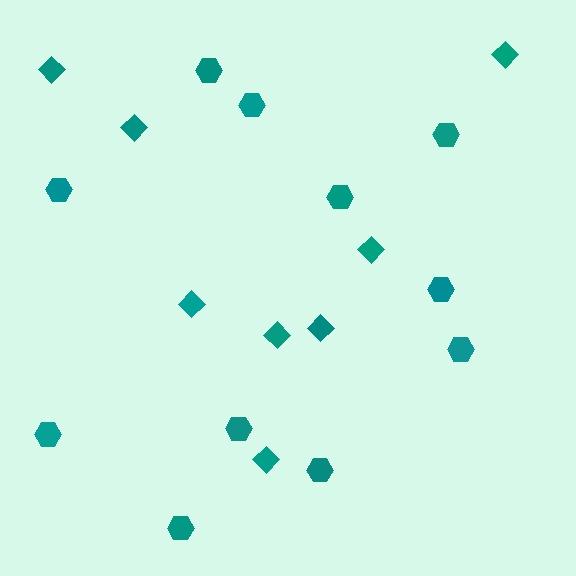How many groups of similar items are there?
There are 2 groups: one group of diamonds (8) and one group of hexagons (11).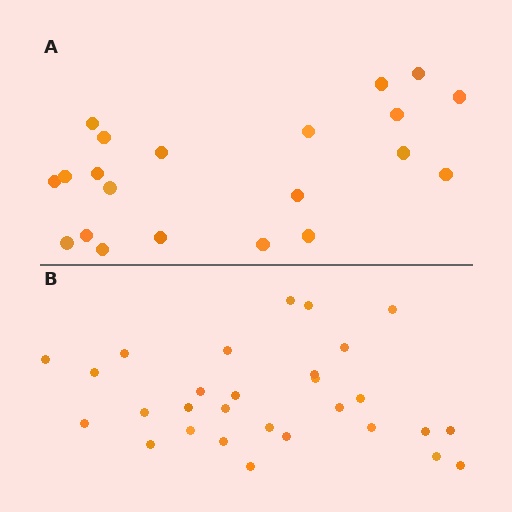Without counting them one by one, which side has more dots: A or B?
Region B (the bottom region) has more dots.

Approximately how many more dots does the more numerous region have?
Region B has roughly 8 or so more dots than region A.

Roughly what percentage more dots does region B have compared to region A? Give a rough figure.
About 40% more.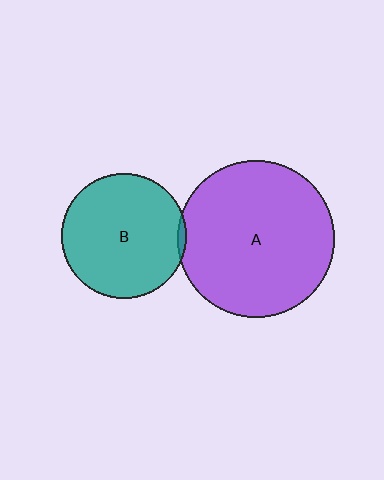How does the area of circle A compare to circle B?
Approximately 1.6 times.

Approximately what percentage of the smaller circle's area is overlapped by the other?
Approximately 5%.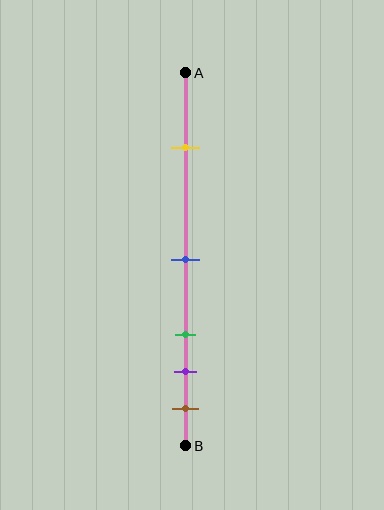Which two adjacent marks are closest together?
The purple and brown marks are the closest adjacent pair.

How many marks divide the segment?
There are 5 marks dividing the segment.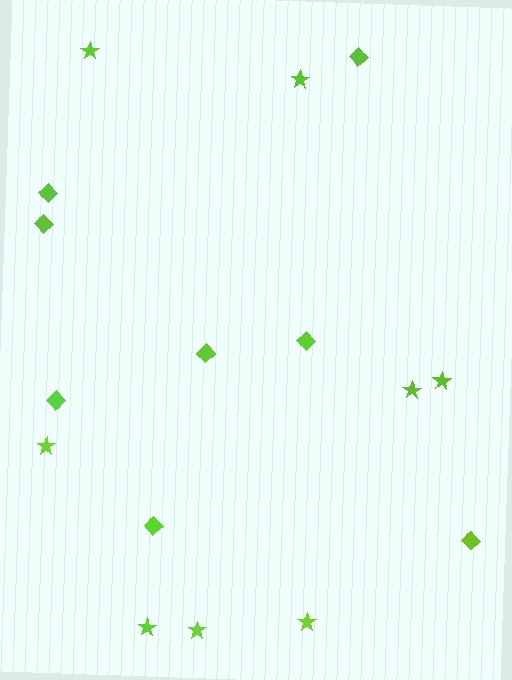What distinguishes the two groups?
There are 2 groups: one group of stars (8) and one group of diamonds (8).